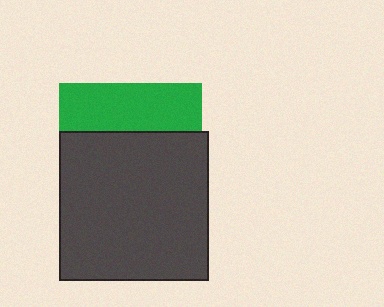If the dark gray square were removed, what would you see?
You would see the complete green square.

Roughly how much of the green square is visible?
A small part of it is visible (roughly 34%).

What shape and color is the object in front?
The object in front is a dark gray square.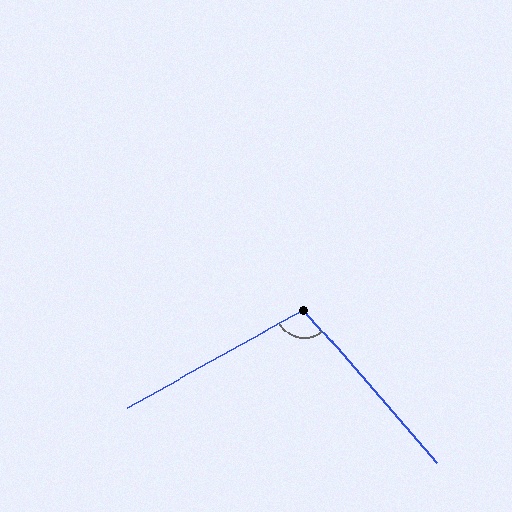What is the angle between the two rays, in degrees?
Approximately 102 degrees.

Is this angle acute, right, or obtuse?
It is obtuse.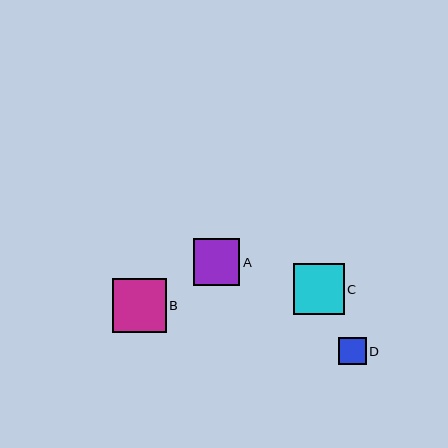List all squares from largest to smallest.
From largest to smallest: B, C, A, D.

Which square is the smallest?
Square D is the smallest with a size of approximately 27 pixels.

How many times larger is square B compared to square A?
Square B is approximately 1.2 times the size of square A.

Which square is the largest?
Square B is the largest with a size of approximately 54 pixels.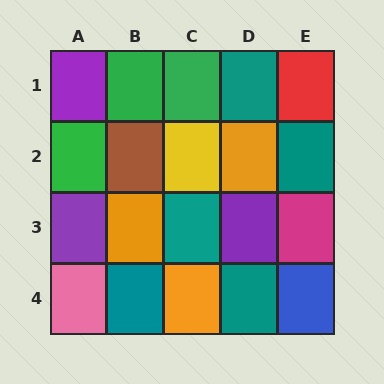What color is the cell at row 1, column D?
Teal.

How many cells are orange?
3 cells are orange.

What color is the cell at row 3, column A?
Purple.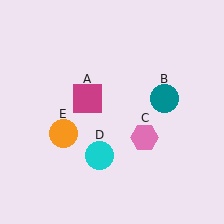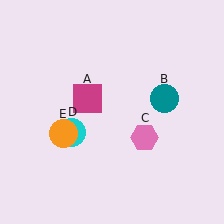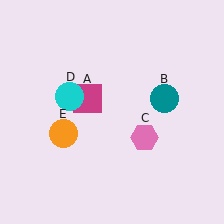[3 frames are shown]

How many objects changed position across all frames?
1 object changed position: cyan circle (object D).